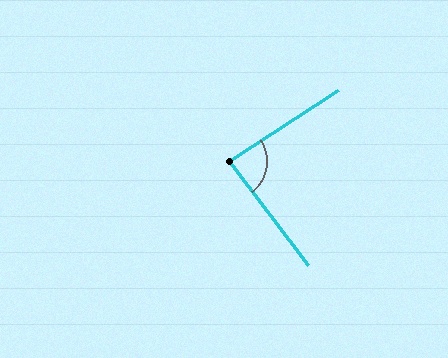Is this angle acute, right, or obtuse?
It is approximately a right angle.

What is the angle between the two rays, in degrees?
Approximately 85 degrees.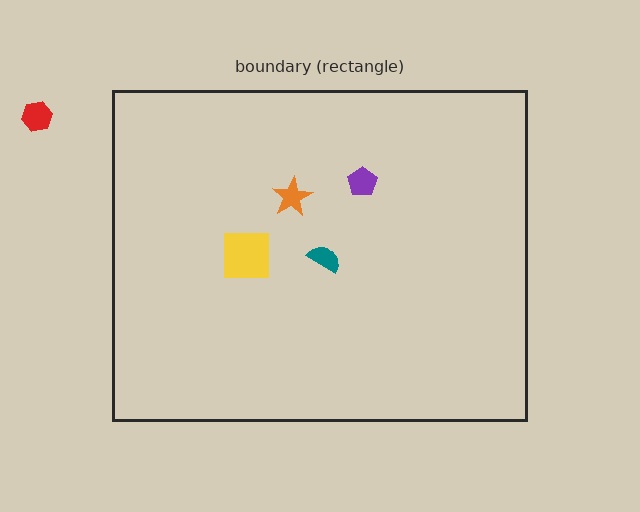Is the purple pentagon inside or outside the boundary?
Inside.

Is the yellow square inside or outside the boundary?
Inside.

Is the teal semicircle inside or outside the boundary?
Inside.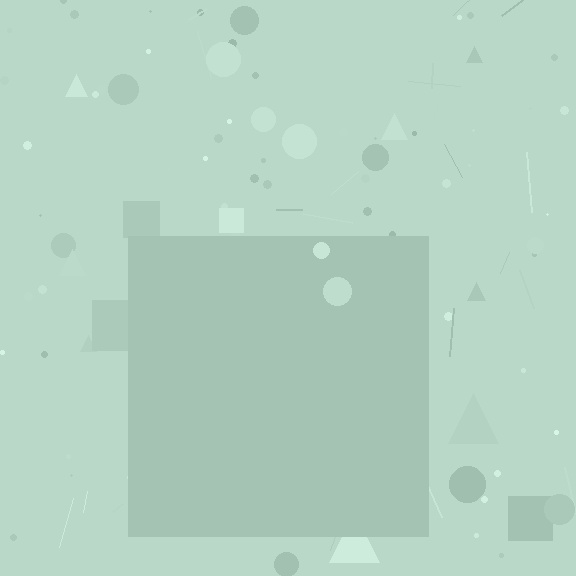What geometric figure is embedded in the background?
A square is embedded in the background.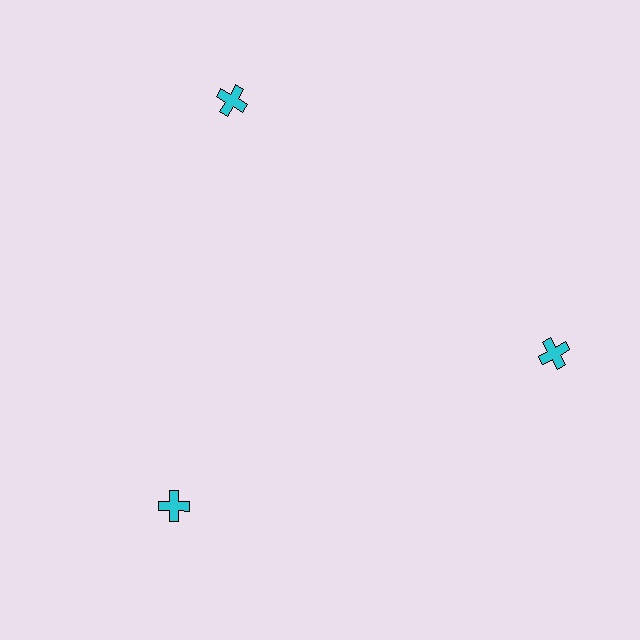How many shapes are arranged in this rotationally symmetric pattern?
There are 3 shapes, arranged in 3 groups of 1.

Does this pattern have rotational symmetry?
Yes, this pattern has 3-fold rotational symmetry. It looks the same after rotating 120 degrees around the center.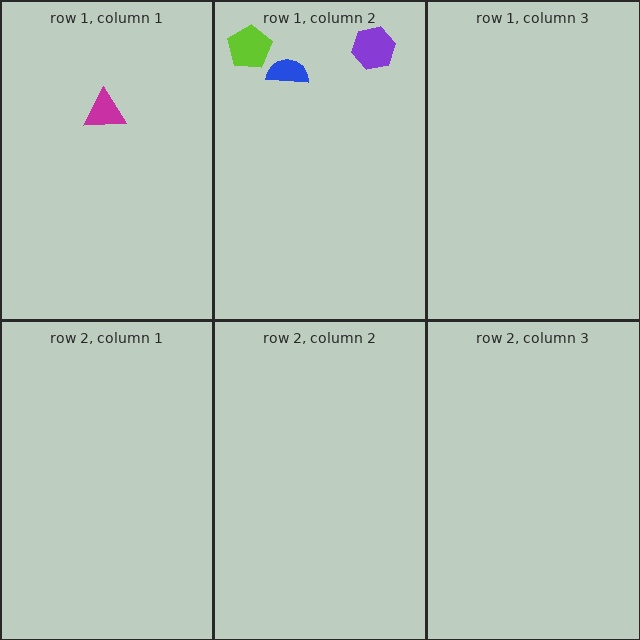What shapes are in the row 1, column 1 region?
The magenta triangle.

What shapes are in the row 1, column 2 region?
The lime pentagon, the blue semicircle, the purple hexagon.